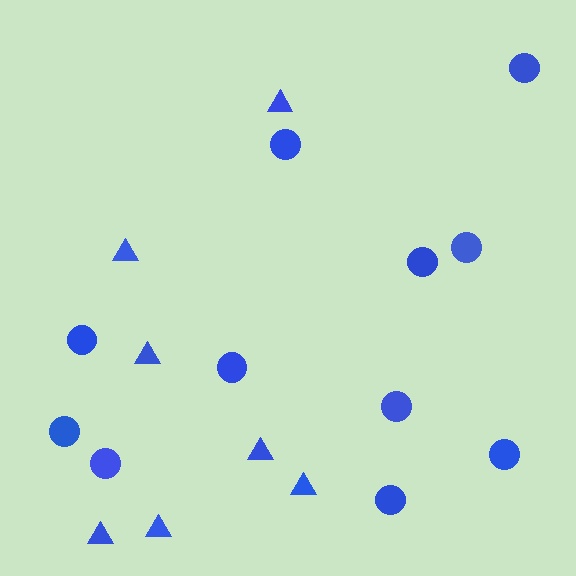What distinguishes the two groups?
There are 2 groups: one group of circles (11) and one group of triangles (7).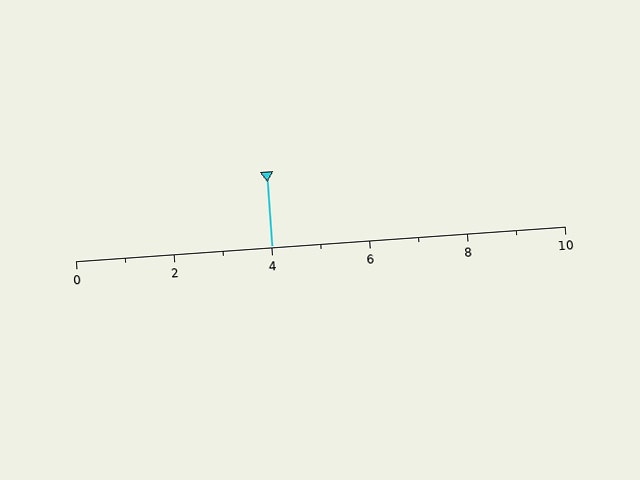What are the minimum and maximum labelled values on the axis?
The axis runs from 0 to 10.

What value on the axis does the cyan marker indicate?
The marker indicates approximately 4.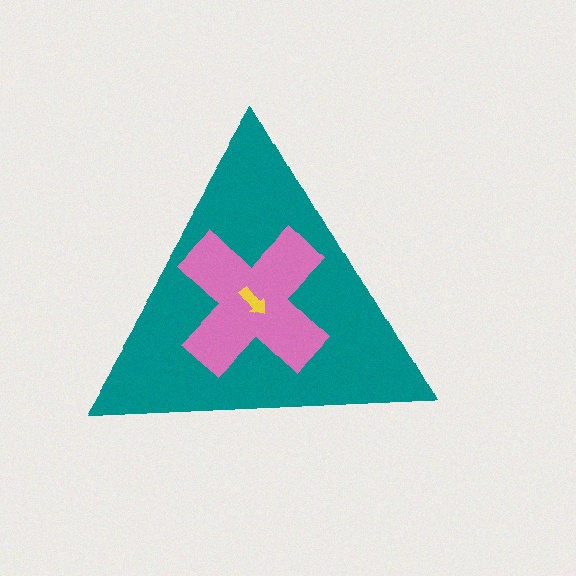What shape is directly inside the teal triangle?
The pink cross.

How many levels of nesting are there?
3.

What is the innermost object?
The yellow arrow.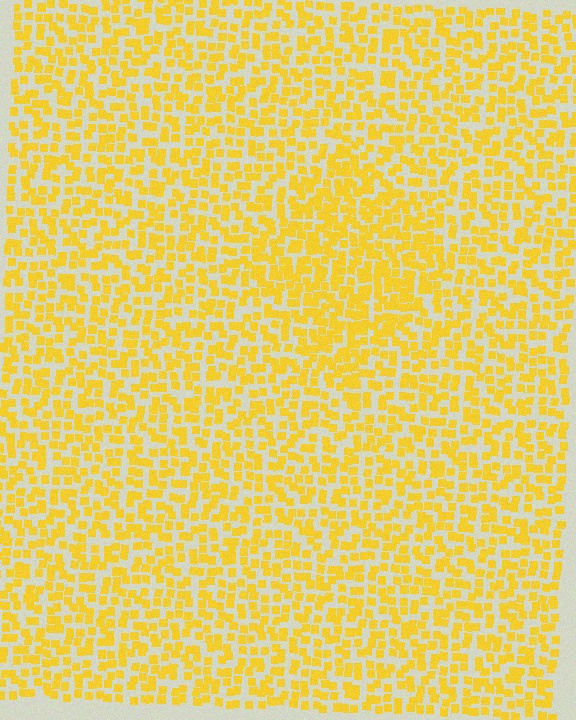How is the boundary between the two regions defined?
The boundary is defined by a change in element density (approximately 1.5x ratio). All elements are the same color, size, and shape.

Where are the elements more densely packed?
The elements are more densely packed inside the diamond boundary.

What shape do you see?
I see a diamond.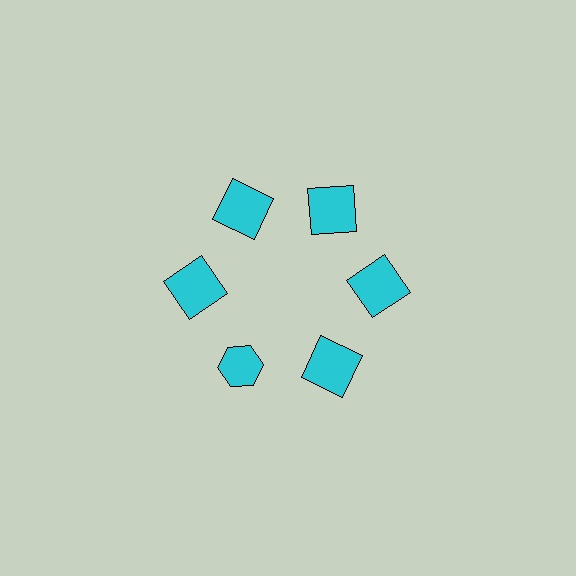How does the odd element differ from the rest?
It has a different shape: hexagon instead of square.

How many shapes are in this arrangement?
There are 6 shapes arranged in a ring pattern.